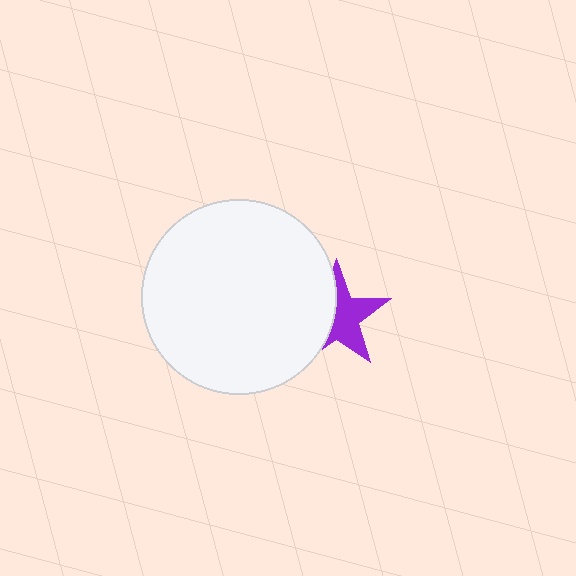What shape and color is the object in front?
The object in front is a white circle.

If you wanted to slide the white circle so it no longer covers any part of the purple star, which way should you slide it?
Slide it left — that is the most direct way to separate the two shapes.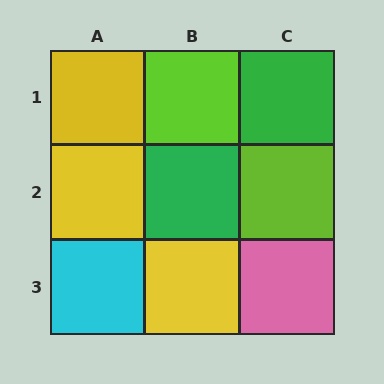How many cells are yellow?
3 cells are yellow.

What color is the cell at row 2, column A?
Yellow.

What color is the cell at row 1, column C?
Green.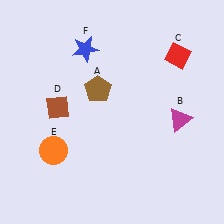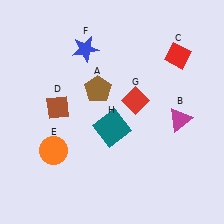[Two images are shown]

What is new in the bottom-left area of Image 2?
A teal square (H) was added in the bottom-left area of Image 2.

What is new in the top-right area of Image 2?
A red diamond (G) was added in the top-right area of Image 2.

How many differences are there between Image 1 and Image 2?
There are 2 differences between the two images.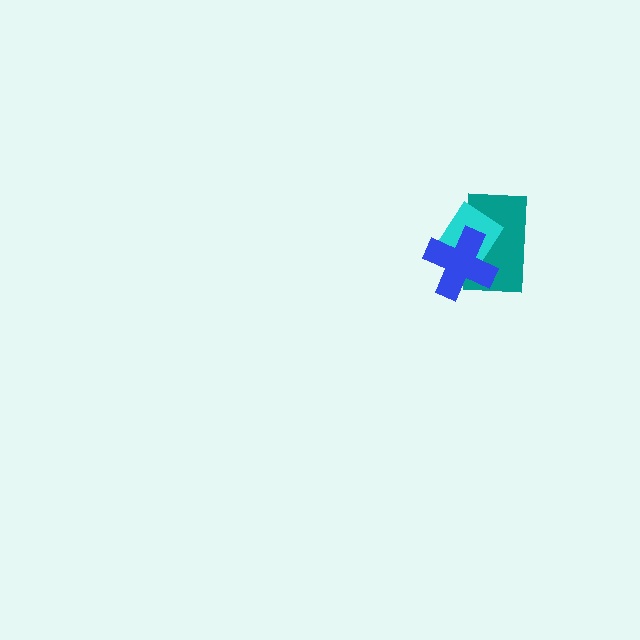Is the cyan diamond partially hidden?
Yes, it is partially covered by another shape.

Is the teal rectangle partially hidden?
Yes, it is partially covered by another shape.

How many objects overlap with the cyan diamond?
2 objects overlap with the cyan diamond.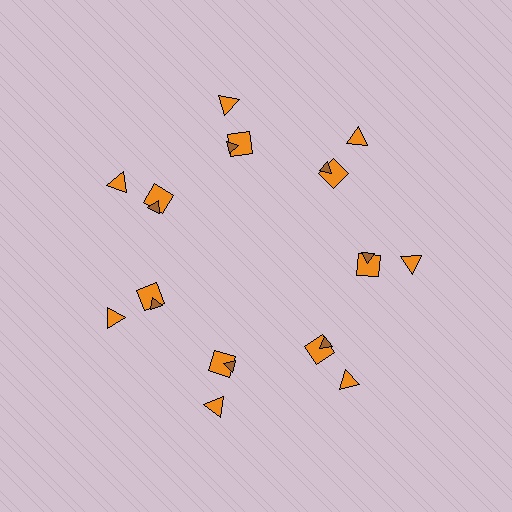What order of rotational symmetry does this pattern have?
This pattern has 7-fold rotational symmetry.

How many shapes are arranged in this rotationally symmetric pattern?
There are 21 shapes, arranged in 7 groups of 3.